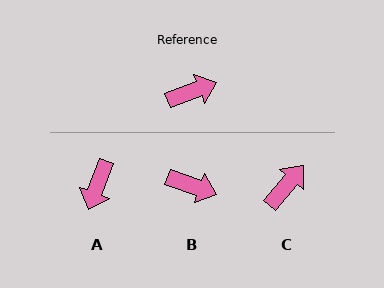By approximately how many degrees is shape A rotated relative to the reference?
Approximately 132 degrees clockwise.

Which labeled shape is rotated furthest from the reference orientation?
A, about 132 degrees away.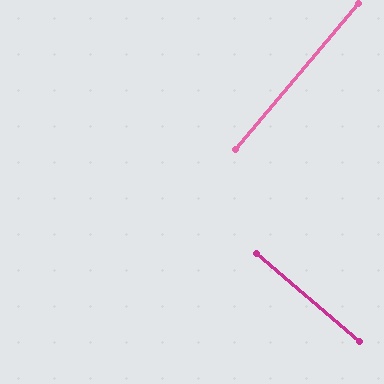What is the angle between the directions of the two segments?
Approximately 90 degrees.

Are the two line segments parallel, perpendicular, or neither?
Perpendicular — they meet at approximately 90°.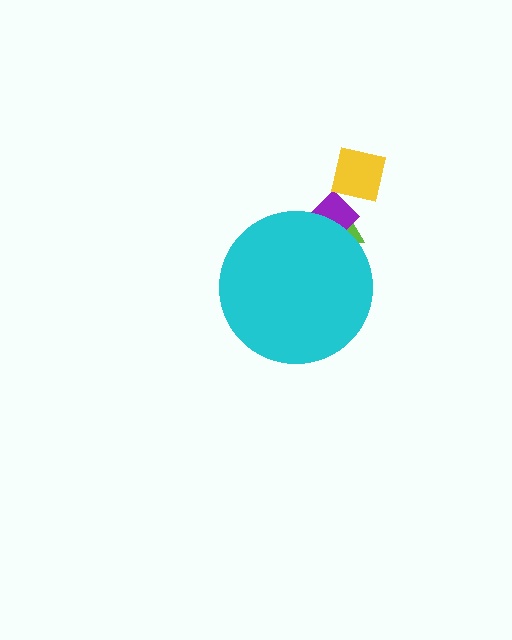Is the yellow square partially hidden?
No, the yellow square is fully visible.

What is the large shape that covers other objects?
A cyan circle.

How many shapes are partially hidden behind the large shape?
2 shapes are partially hidden.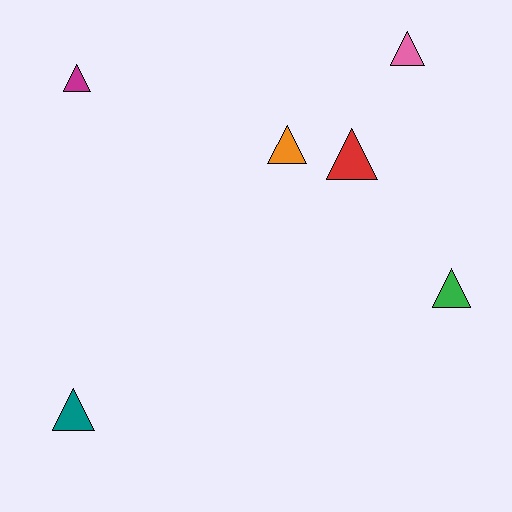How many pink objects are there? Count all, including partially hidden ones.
There is 1 pink object.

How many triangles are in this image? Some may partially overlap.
There are 6 triangles.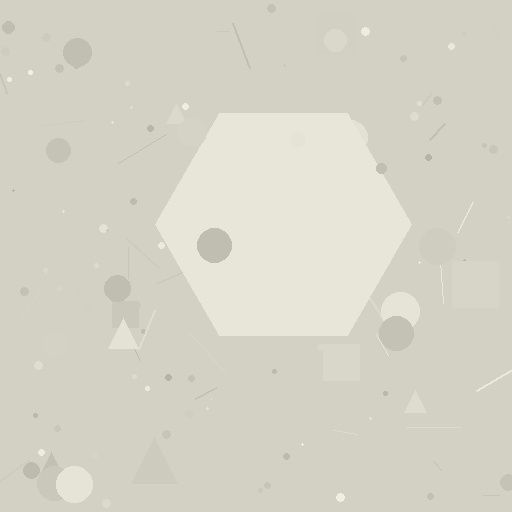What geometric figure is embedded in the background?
A hexagon is embedded in the background.